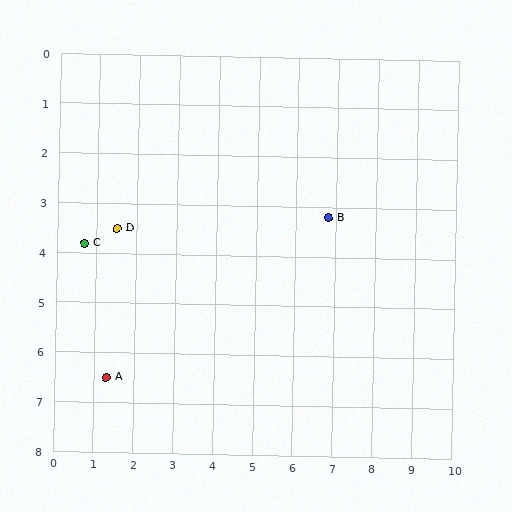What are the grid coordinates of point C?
Point C is at approximately (0.7, 3.8).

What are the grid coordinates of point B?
Point B is at approximately (6.8, 3.2).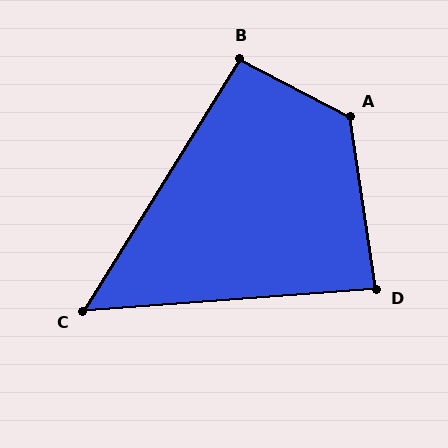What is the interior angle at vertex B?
Approximately 94 degrees (approximately right).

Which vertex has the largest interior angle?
A, at approximately 126 degrees.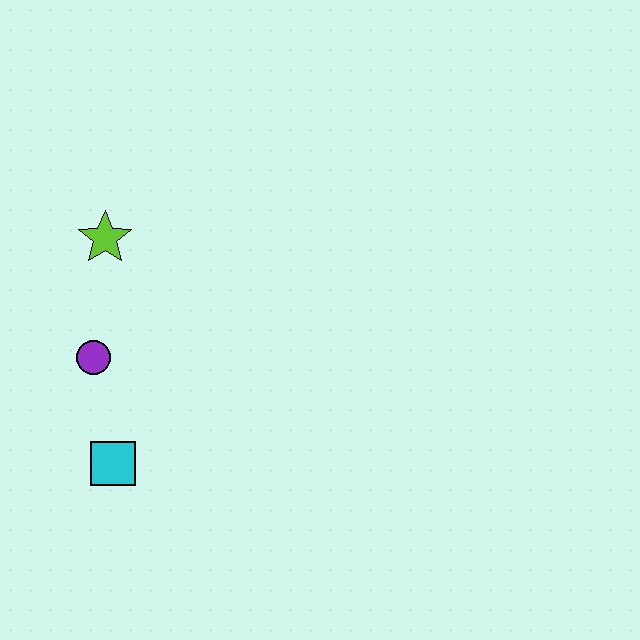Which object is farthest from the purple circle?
The lime star is farthest from the purple circle.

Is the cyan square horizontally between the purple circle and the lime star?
No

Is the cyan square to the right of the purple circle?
Yes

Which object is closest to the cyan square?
The purple circle is closest to the cyan square.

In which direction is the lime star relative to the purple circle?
The lime star is above the purple circle.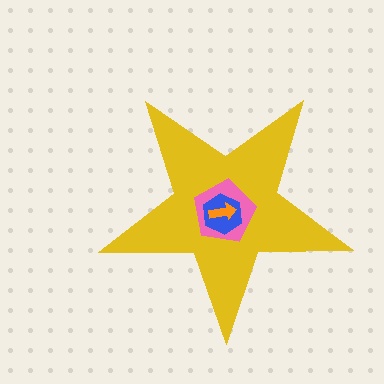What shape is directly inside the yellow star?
The pink pentagon.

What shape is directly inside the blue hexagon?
The orange arrow.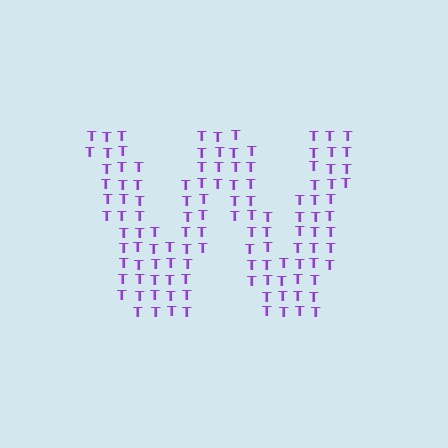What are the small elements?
The small elements are letter T's.